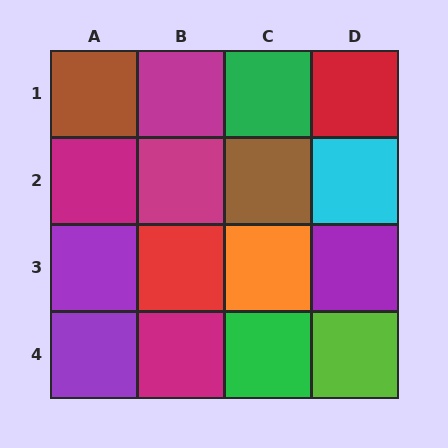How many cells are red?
2 cells are red.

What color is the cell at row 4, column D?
Lime.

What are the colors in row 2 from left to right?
Magenta, magenta, brown, cyan.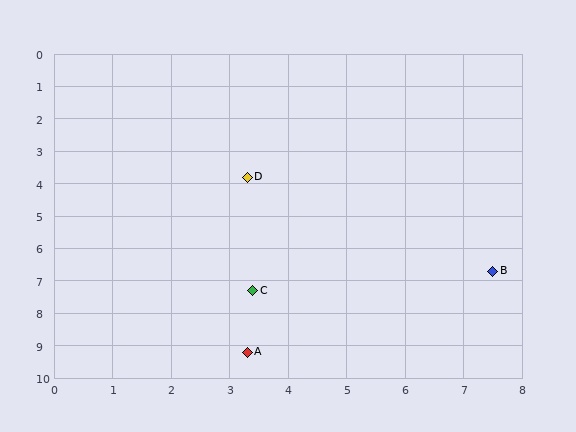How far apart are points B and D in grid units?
Points B and D are about 5.1 grid units apart.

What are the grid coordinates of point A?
Point A is at approximately (3.3, 9.2).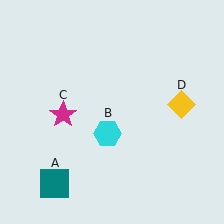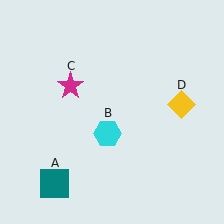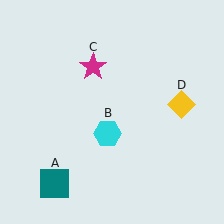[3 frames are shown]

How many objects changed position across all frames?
1 object changed position: magenta star (object C).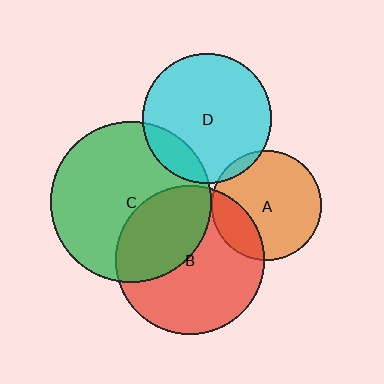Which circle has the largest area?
Circle C (green).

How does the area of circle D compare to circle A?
Approximately 1.4 times.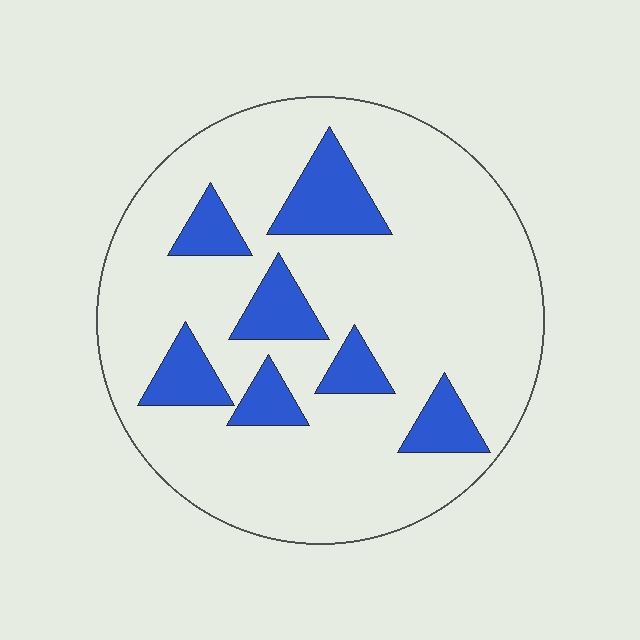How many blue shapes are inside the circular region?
7.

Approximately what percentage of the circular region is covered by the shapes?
Approximately 20%.